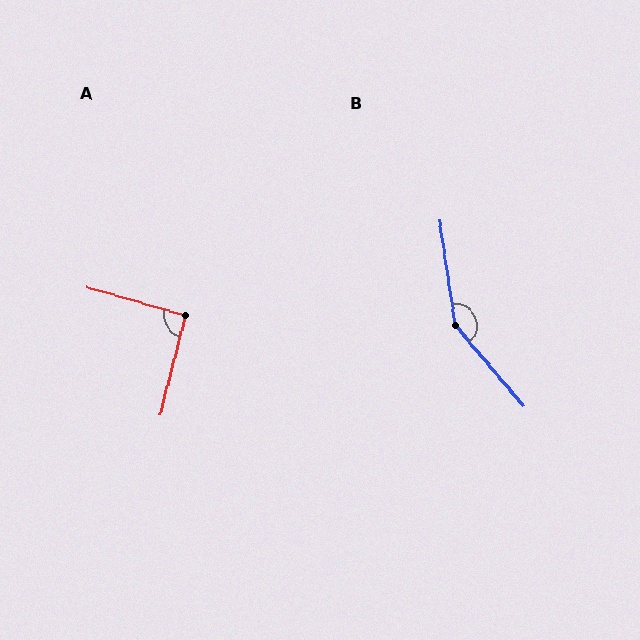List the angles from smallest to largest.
A (92°), B (148°).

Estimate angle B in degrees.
Approximately 148 degrees.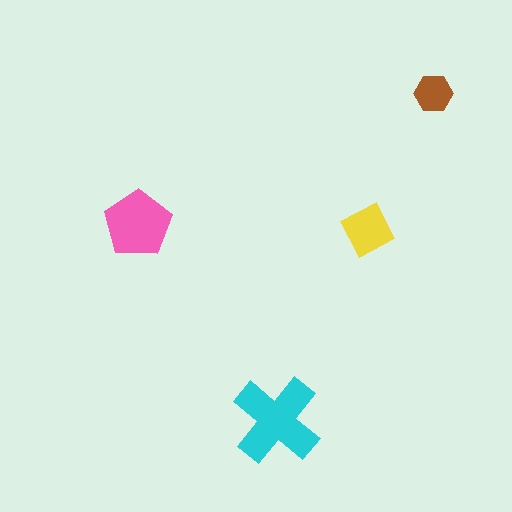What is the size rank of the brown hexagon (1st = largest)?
4th.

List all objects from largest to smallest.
The cyan cross, the pink pentagon, the yellow diamond, the brown hexagon.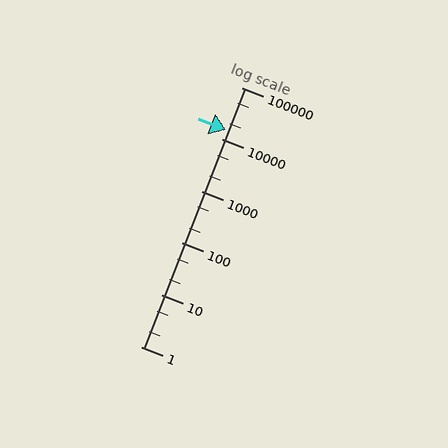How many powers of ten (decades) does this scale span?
The scale spans 5 decades, from 1 to 100000.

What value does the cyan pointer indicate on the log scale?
The pointer indicates approximately 15000.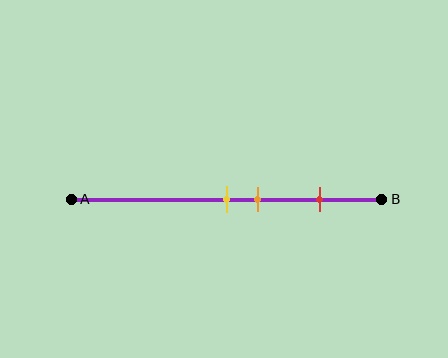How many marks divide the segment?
There are 3 marks dividing the segment.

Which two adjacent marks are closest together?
The yellow and orange marks are the closest adjacent pair.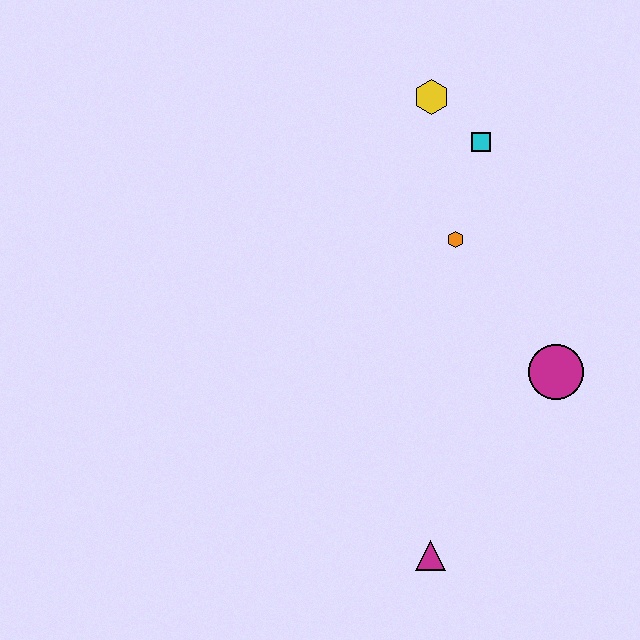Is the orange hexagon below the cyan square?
Yes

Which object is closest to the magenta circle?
The orange hexagon is closest to the magenta circle.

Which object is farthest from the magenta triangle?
The yellow hexagon is farthest from the magenta triangle.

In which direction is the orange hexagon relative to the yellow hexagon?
The orange hexagon is below the yellow hexagon.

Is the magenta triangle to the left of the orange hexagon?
Yes